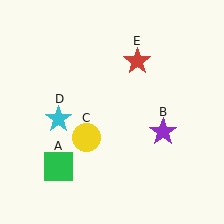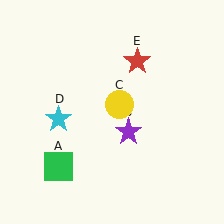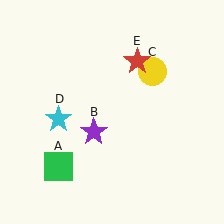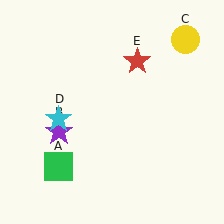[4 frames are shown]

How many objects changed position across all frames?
2 objects changed position: purple star (object B), yellow circle (object C).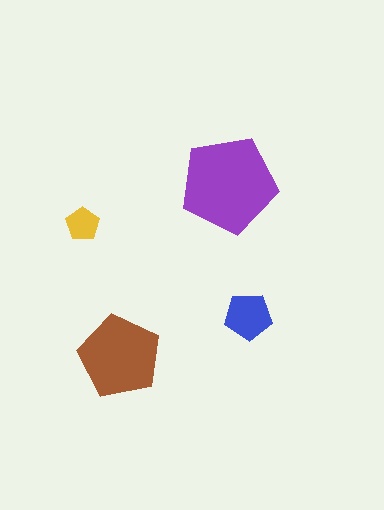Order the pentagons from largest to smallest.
the purple one, the brown one, the blue one, the yellow one.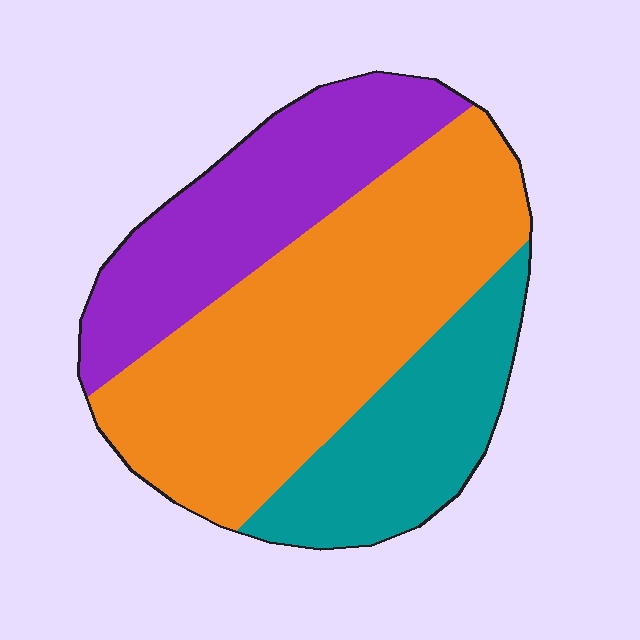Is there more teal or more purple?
Purple.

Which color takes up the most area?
Orange, at roughly 50%.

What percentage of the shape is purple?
Purple covers 28% of the shape.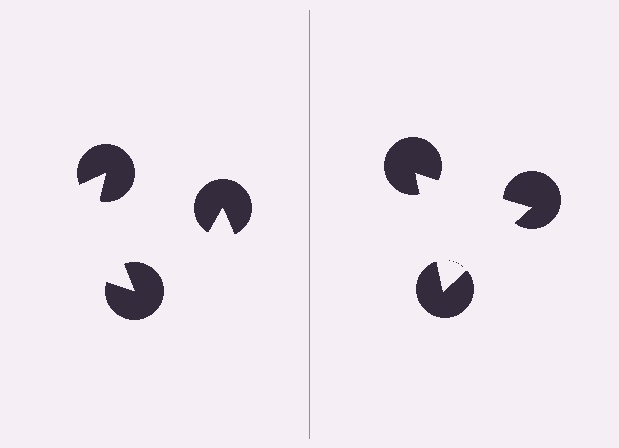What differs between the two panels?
The pac-man discs are positioned identically on both sides; only the wedge orientations differ. On the right they align to a triangle; on the left they are misaligned.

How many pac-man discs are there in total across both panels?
6 — 3 on each side.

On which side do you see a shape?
An illusory triangle appears on the right side. On the left side the wedge cuts are rotated, so no coherent shape forms.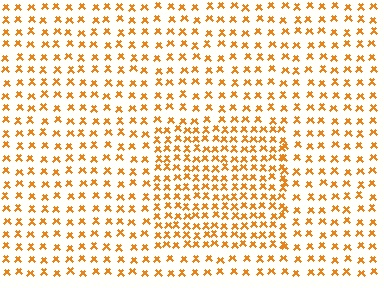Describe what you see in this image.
The image contains small orange elements arranged at two different densities. A rectangle-shaped region is visible where the elements are more densely packed than the surrounding area.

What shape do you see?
I see a rectangle.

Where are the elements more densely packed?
The elements are more densely packed inside the rectangle boundary.